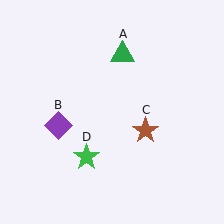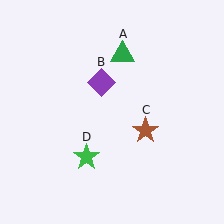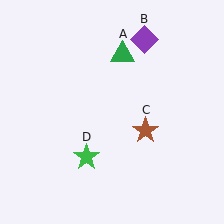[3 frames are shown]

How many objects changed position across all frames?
1 object changed position: purple diamond (object B).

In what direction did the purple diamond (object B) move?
The purple diamond (object B) moved up and to the right.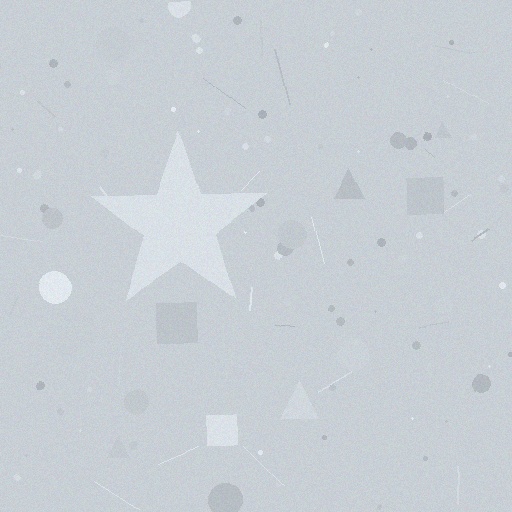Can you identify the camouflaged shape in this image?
The camouflaged shape is a star.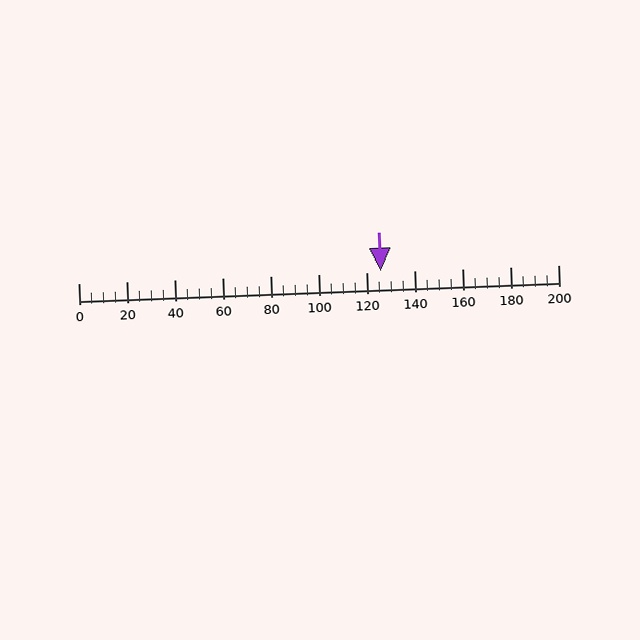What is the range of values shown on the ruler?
The ruler shows values from 0 to 200.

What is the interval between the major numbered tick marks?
The major tick marks are spaced 20 units apart.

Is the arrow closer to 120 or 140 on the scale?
The arrow is closer to 120.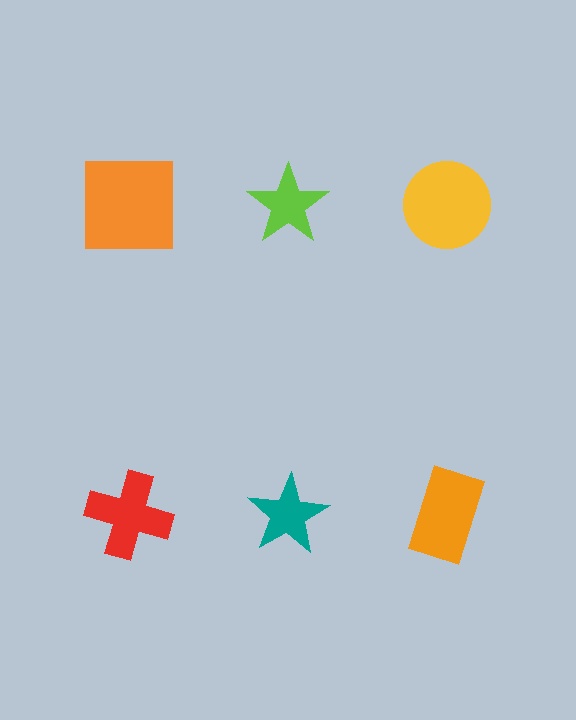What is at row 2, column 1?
A red cross.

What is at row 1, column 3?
A yellow circle.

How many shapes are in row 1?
3 shapes.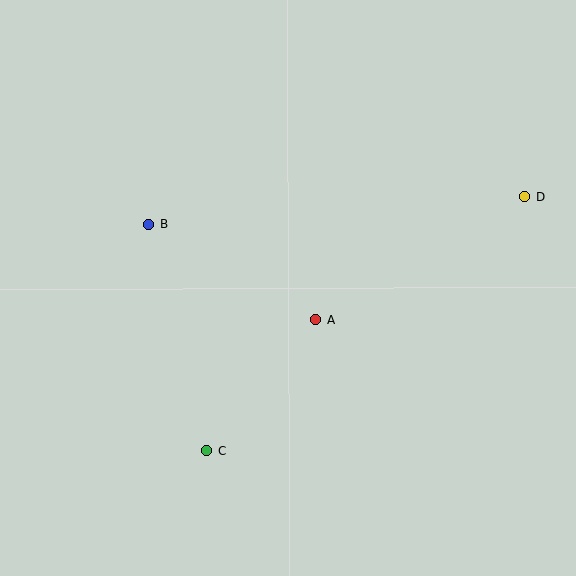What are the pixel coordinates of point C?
Point C is at (207, 451).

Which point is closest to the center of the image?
Point A at (316, 320) is closest to the center.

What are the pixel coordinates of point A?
Point A is at (316, 320).